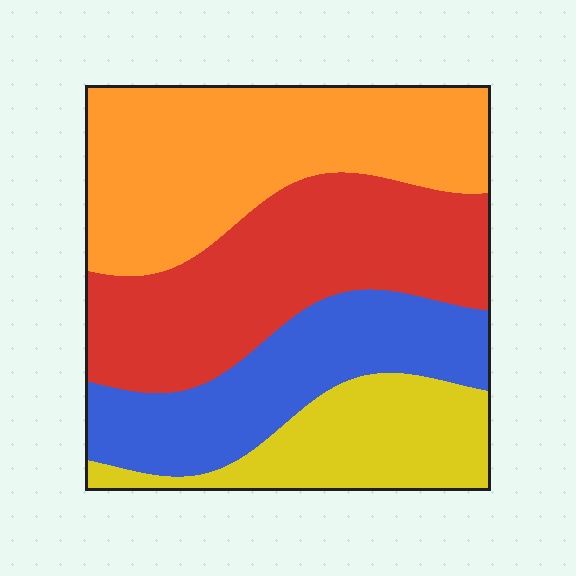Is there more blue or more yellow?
Blue.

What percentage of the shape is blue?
Blue takes up less than a quarter of the shape.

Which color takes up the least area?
Yellow, at roughly 15%.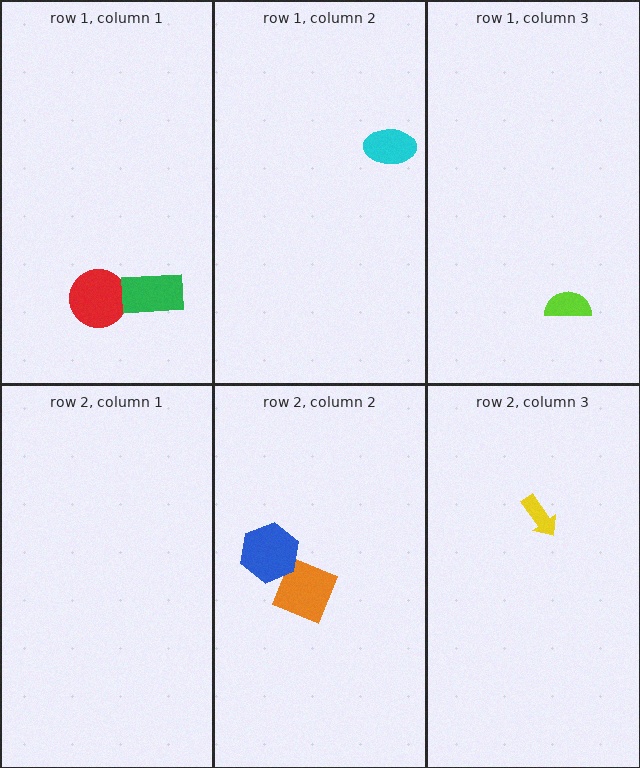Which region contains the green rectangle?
The row 1, column 1 region.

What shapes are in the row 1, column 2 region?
The cyan ellipse.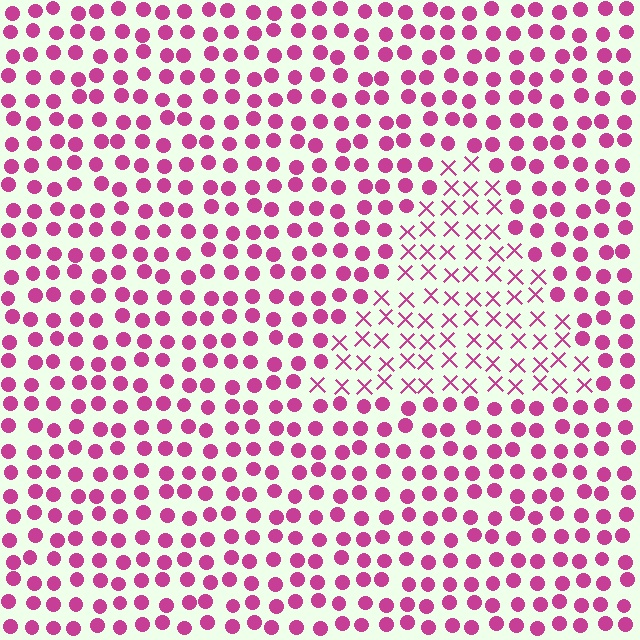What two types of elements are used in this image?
The image uses X marks inside the triangle region and circles outside it.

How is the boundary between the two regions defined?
The boundary is defined by a change in element shape: X marks inside vs. circles outside. All elements share the same color and spacing.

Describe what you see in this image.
The image is filled with small magenta elements arranged in a uniform grid. A triangle-shaped region contains X marks, while the surrounding area contains circles. The boundary is defined purely by the change in element shape.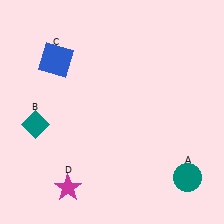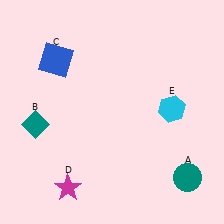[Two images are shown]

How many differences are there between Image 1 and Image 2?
There is 1 difference between the two images.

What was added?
A cyan hexagon (E) was added in Image 2.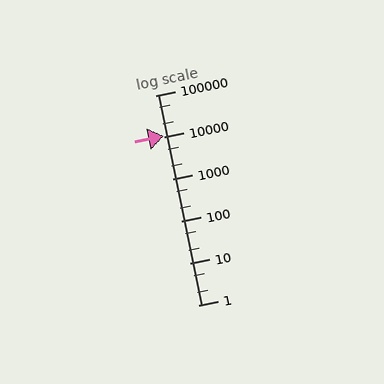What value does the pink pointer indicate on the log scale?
The pointer indicates approximately 11000.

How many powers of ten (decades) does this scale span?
The scale spans 5 decades, from 1 to 100000.